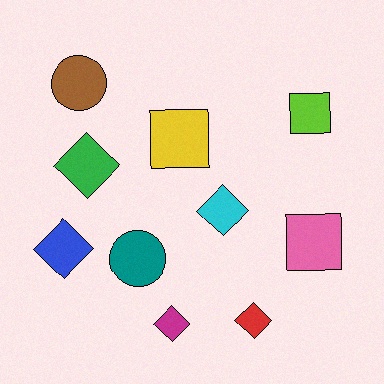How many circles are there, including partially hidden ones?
There are 2 circles.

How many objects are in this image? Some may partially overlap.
There are 10 objects.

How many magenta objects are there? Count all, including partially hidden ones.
There is 1 magenta object.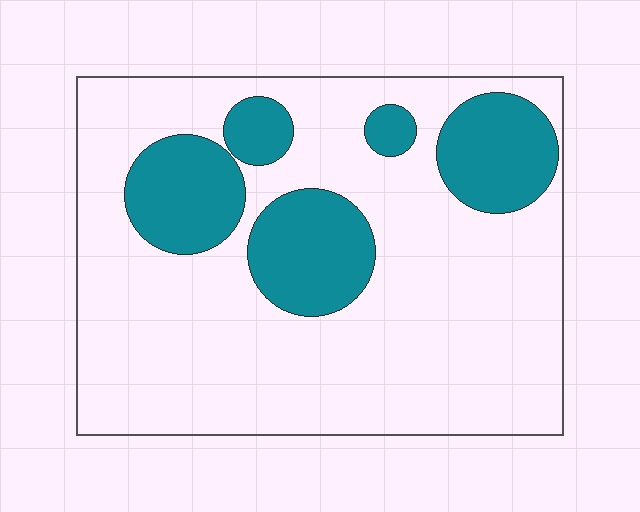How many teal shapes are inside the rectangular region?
5.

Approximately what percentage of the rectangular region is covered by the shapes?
Approximately 25%.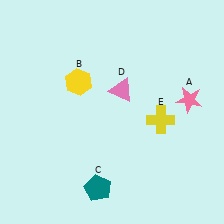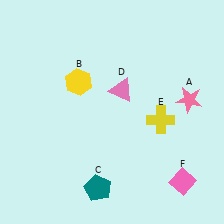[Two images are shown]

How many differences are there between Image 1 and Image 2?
There is 1 difference between the two images.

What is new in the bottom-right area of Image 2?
A pink diamond (F) was added in the bottom-right area of Image 2.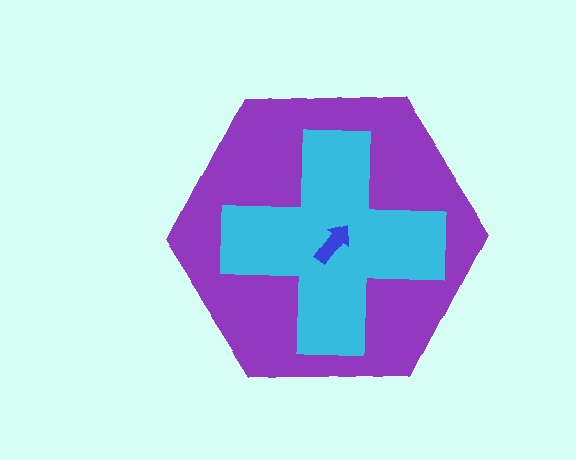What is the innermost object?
The blue arrow.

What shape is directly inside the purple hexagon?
The cyan cross.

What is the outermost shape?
The purple hexagon.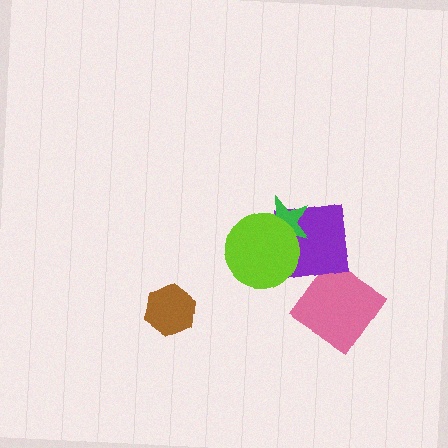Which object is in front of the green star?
The lime circle is in front of the green star.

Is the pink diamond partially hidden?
Yes, it is partially covered by another shape.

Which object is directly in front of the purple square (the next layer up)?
The green star is directly in front of the purple square.